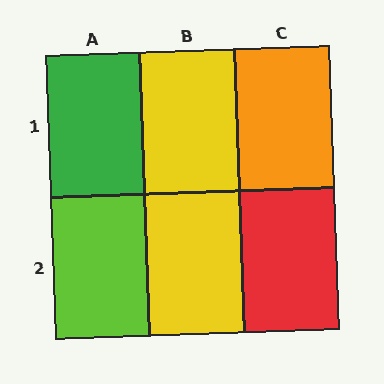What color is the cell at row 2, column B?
Yellow.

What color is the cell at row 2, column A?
Lime.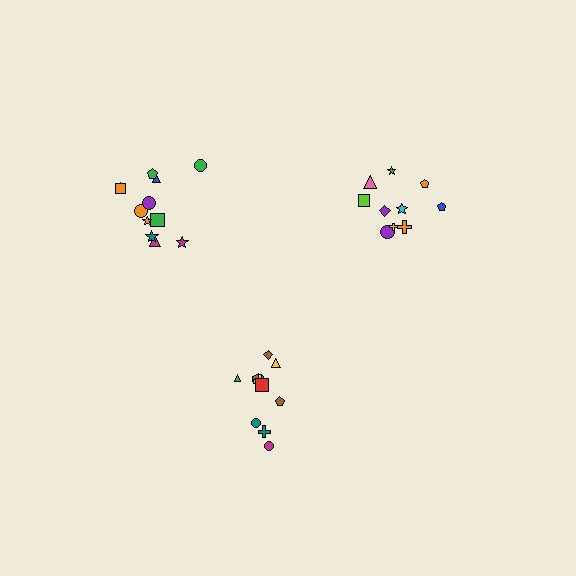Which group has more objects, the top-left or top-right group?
The top-left group.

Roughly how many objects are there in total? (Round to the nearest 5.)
Roughly 30 objects in total.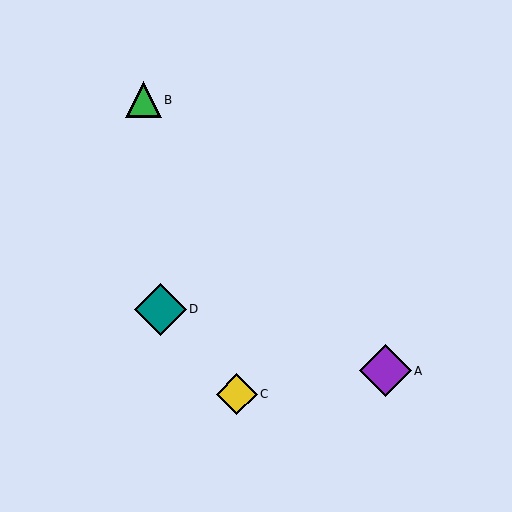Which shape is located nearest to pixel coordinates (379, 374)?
The purple diamond (labeled A) at (385, 371) is nearest to that location.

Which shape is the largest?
The teal diamond (labeled D) is the largest.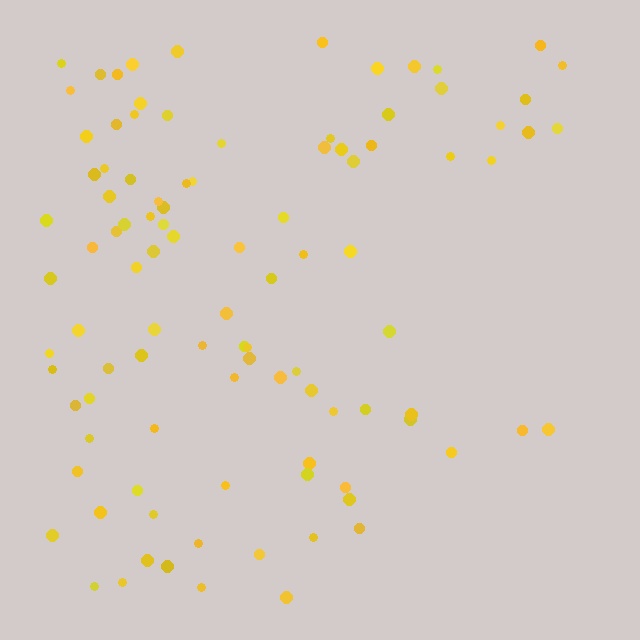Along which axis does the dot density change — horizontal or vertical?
Horizontal.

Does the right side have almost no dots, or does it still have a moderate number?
Still a moderate number, just noticeably fewer than the left.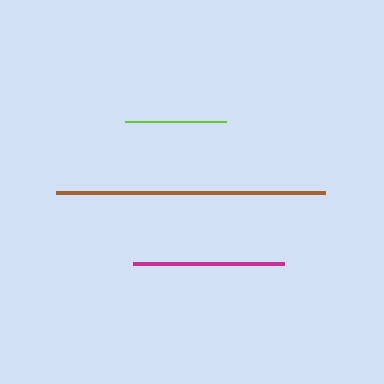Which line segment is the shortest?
The lime line is the shortest at approximately 101 pixels.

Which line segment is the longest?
The brown line is the longest at approximately 270 pixels.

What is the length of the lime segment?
The lime segment is approximately 101 pixels long.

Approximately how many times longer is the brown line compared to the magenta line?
The brown line is approximately 1.8 times the length of the magenta line.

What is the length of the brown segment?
The brown segment is approximately 270 pixels long.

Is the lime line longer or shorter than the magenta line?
The magenta line is longer than the lime line.